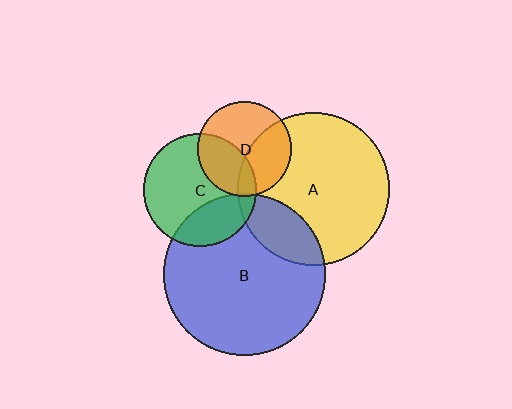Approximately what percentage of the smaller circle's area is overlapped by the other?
Approximately 20%.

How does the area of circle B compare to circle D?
Approximately 2.9 times.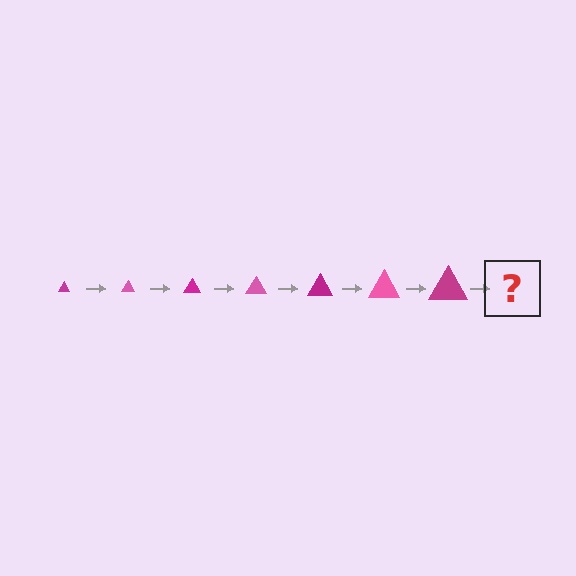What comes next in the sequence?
The next element should be a pink triangle, larger than the previous one.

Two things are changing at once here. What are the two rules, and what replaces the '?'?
The two rules are that the triangle grows larger each step and the color cycles through magenta and pink. The '?' should be a pink triangle, larger than the previous one.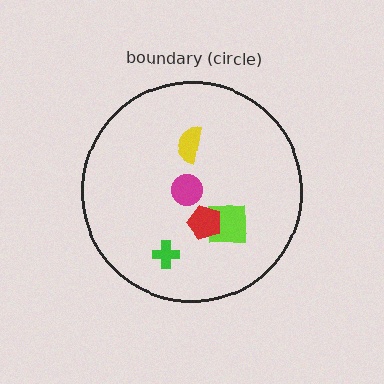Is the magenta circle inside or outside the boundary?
Inside.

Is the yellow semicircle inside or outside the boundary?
Inside.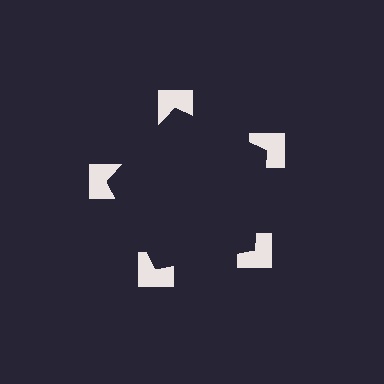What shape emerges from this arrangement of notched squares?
An illusory pentagon — its edges are inferred from the aligned wedge cuts in the notched squares, not physically drawn.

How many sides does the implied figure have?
5 sides.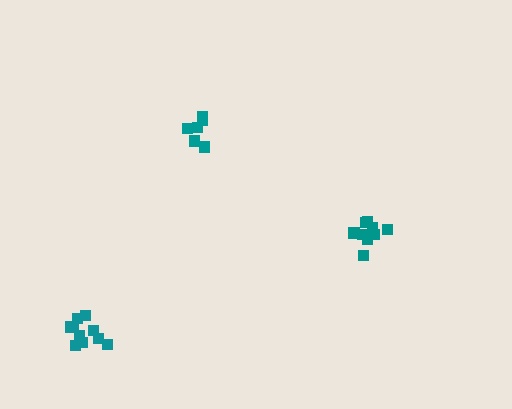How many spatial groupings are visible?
There are 3 spatial groupings.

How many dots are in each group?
Group 1: 11 dots, Group 2: 6 dots, Group 3: 10 dots (27 total).